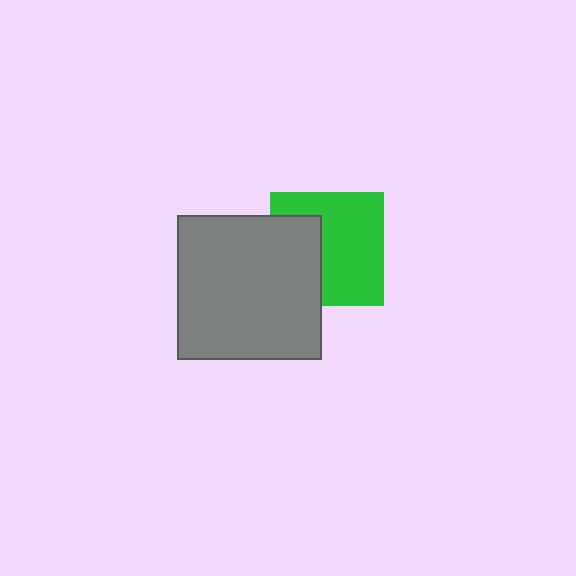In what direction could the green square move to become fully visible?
The green square could move right. That would shift it out from behind the gray square entirely.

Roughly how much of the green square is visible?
About half of it is visible (roughly 64%).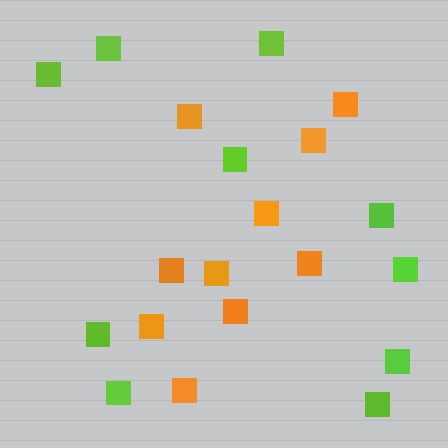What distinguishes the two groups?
There are 2 groups: one group of lime squares (10) and one group of orange squares (10).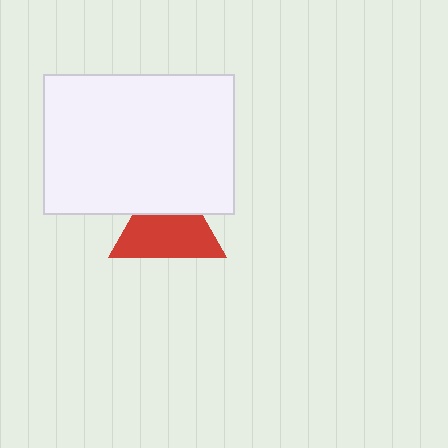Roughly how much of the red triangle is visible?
About half of it is visible (roughly 65%).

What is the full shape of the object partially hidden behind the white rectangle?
The partially hidden object is a red triangle.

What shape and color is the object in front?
The object in front is a white rectangle.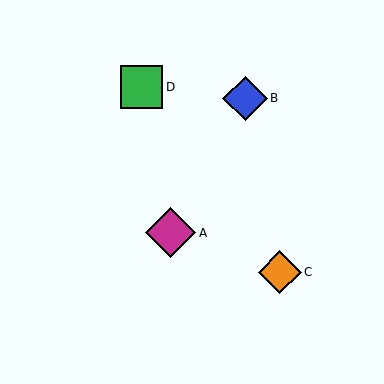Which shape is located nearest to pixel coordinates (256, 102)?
The blue diamond (labeled B) at (245, 98) is nearest to that location.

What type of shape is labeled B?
Shape B is a blue diamond.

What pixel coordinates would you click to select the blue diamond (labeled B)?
Click at (245, 98) to select the blue diamond B.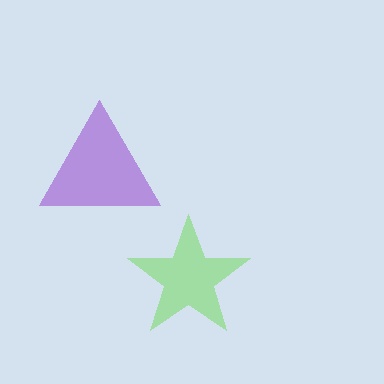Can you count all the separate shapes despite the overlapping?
Yes, there are 2 separate shapes.